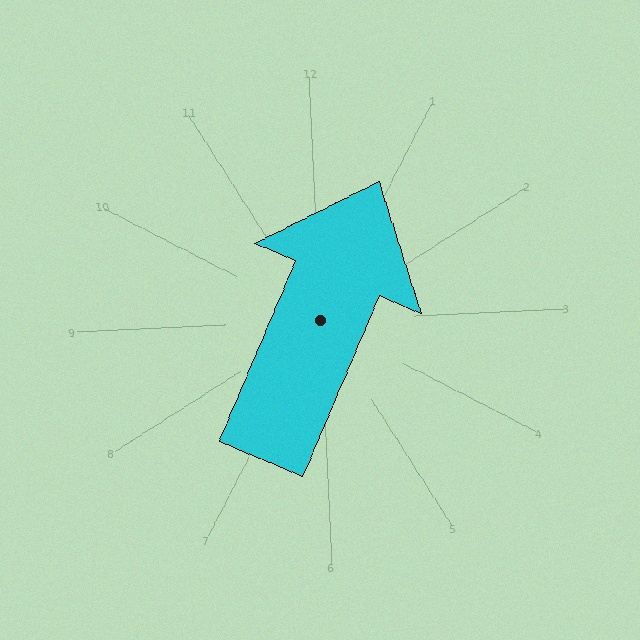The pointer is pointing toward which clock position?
Roughly 1 o'clock.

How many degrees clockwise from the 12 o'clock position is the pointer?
Approximately 26 degrees.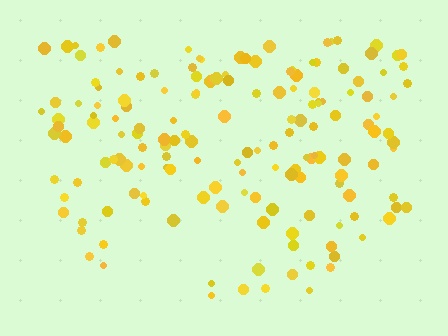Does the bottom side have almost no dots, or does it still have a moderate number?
Still a moderate number, just noticeably fewer than the top.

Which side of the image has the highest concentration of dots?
The top.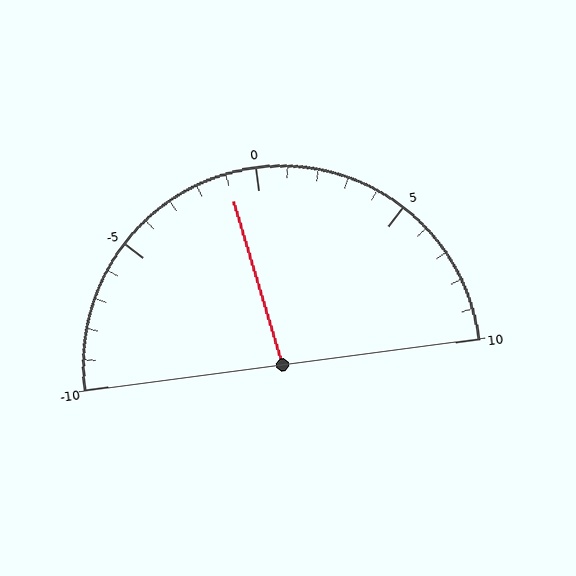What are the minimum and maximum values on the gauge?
The gauge ranges from -10 to 10.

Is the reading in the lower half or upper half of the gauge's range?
The reading is in the lower half of the range (-10 to 10).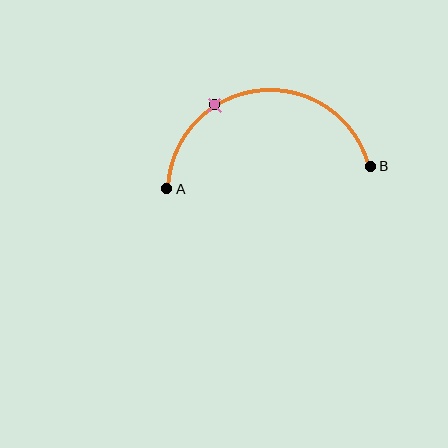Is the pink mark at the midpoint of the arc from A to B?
No. The pink mark lies on the arc but is closer to endpoint A. The arc midpoint would be at the point on the curve equidistant along the arc from both A and B.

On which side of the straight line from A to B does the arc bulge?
The arc bulges above the straight line connecting A and B.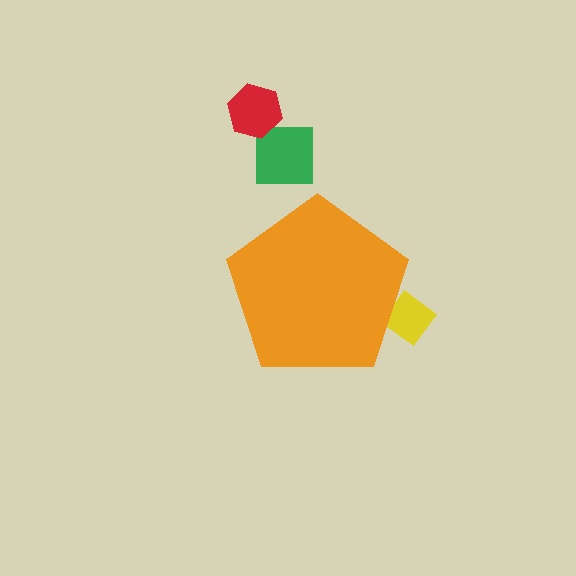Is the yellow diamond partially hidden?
Yes, the yellow diamond is partially hidden behind the orange pentagon.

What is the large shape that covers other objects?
An orange pentagon.